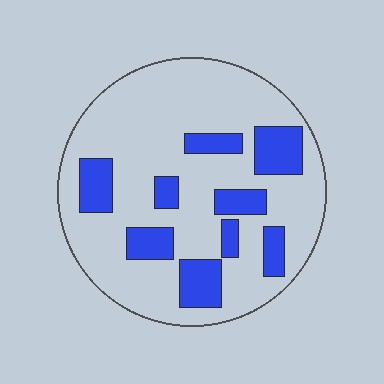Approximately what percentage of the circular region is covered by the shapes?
Approximately 25%.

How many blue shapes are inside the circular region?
9.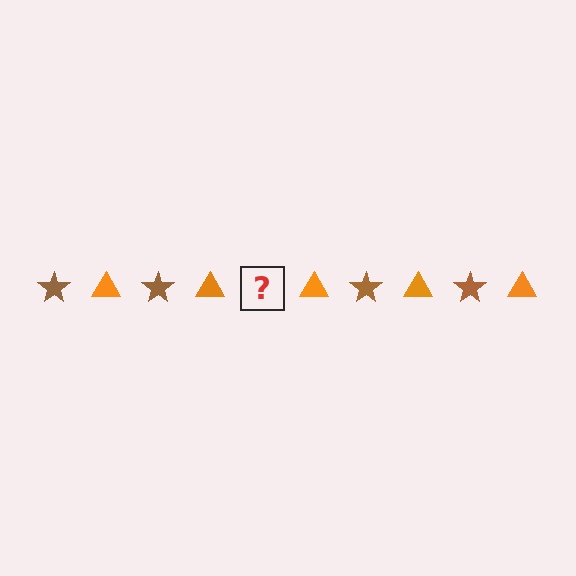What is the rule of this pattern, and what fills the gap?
The rule is that the pattern alternates between brown star and orange triangle. The gap should be filled with a brown star.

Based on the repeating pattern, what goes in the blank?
The blank should be a brown star.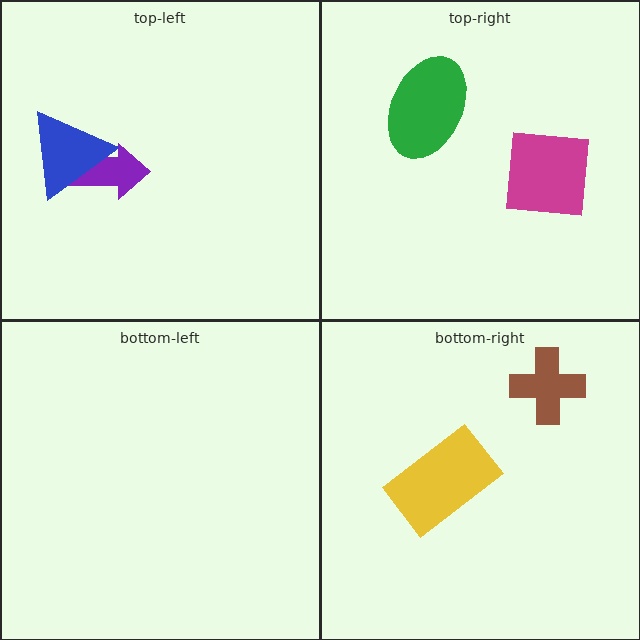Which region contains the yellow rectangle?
The bottom-right region.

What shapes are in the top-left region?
The purple arrow, the blue triangle.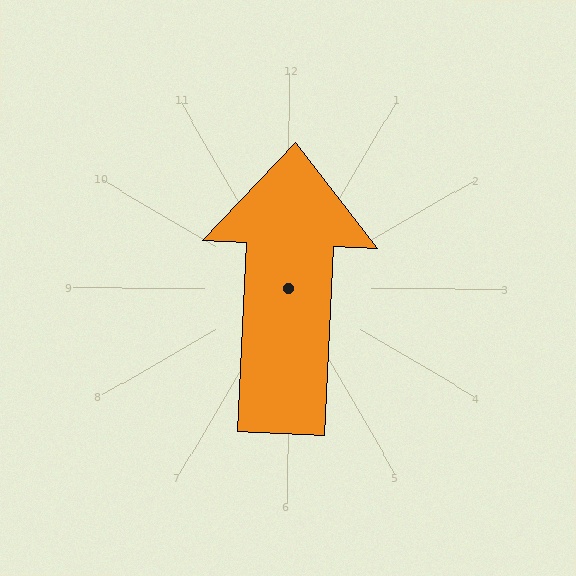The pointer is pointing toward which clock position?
Roughly 12 o'clock.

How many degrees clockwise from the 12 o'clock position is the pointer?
Approximately 3 degrees.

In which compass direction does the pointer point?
North.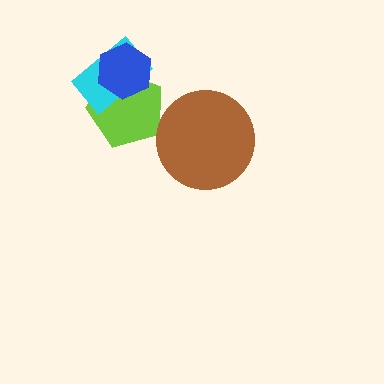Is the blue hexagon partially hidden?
No, no other shape covers it.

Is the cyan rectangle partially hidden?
Yes, it is partially covered by another shape.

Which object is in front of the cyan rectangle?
The blue hexagon is in front of the cyan rectangle.